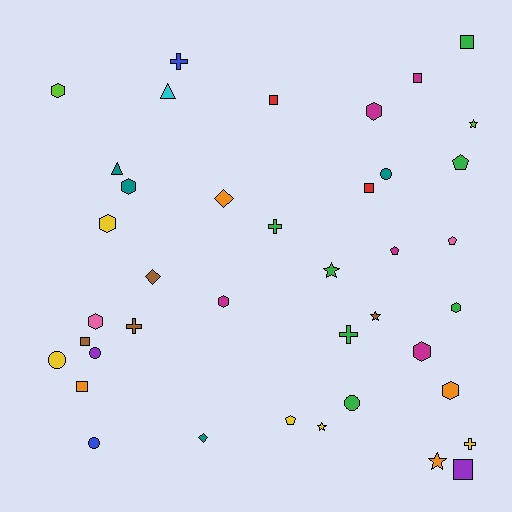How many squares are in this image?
There are 7 squares.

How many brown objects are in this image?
There are 4 brown objects.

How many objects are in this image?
There are 40 objects.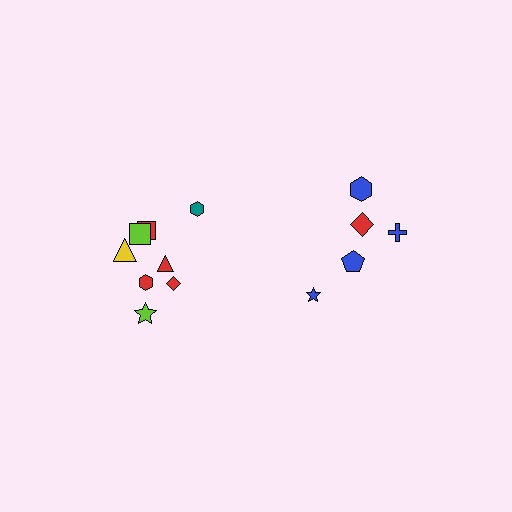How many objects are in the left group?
There are 8 objects.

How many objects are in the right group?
There are 5 objects.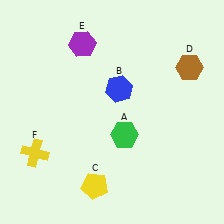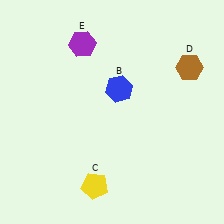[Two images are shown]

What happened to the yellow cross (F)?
The yellow cross (F) was removed in Image 2. It was in the bottom-left area of Image 1.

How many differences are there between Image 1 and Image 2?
There are 2 differences between the two images.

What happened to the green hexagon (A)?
The green hexagon (A) was removed in Image 2. It was in the bottom-right area of Image 1.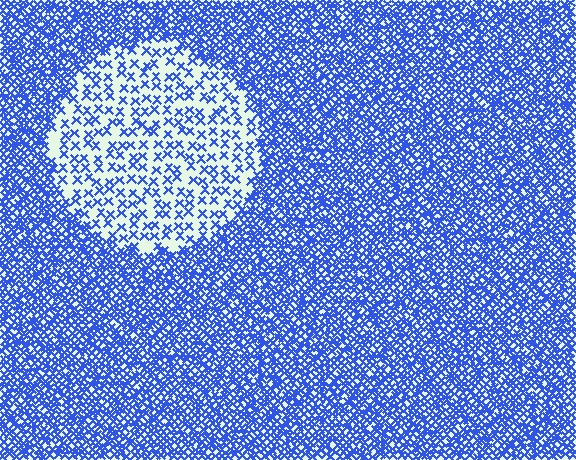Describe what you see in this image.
The image contains small blue elements arranged at two different densities. A circle-shaped region is visible where the elements are less densely packed than the surrounding area.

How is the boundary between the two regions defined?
The boundary is defined by a change in element density (approximately 2.9x ratio). All elements are the same color, size, and shape.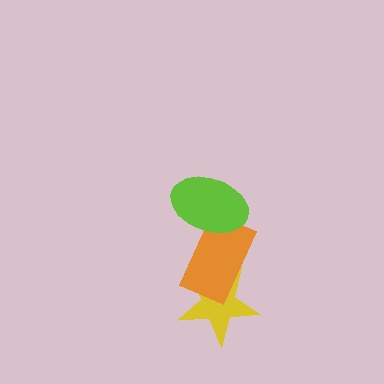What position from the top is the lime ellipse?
The lime ellipse is 1st from the top.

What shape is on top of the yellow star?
The orange rectangle is on top of the yellow star.